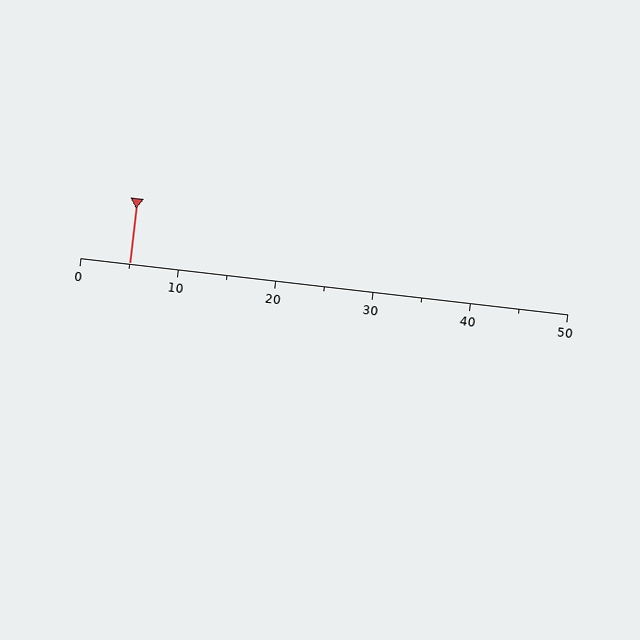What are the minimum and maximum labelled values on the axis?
The axis runs from 0 to 50.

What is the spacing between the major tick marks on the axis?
The major ticks are spaced 10 apart.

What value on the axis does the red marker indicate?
The marker indicates approximately 5.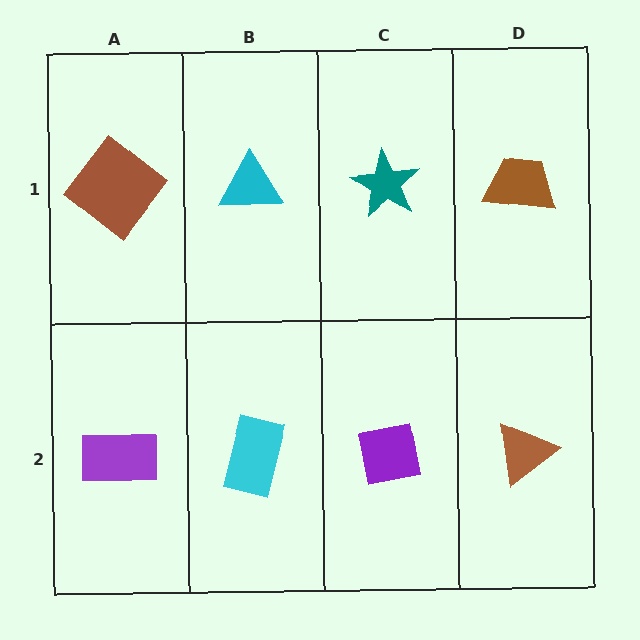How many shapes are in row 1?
4 shapes.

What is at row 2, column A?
A purple rectangle.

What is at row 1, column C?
A teal star.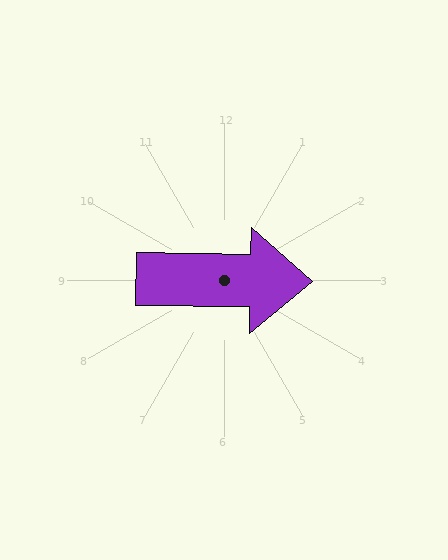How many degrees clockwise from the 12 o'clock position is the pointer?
Approximately 91 degrees.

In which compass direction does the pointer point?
East.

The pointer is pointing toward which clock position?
Roughly 3 o'clock.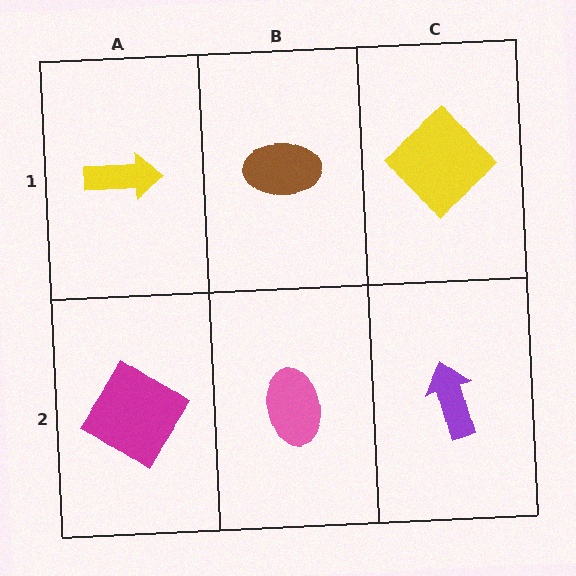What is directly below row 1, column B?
A pink ellipse.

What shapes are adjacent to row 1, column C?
A purple arrow (row 2, column C), a brown ellipse (row 1, column B).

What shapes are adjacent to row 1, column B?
A pink ellipse (row 2, column B), a yellow arrow (row 1, column A), a yellow diamond (row 1, column C).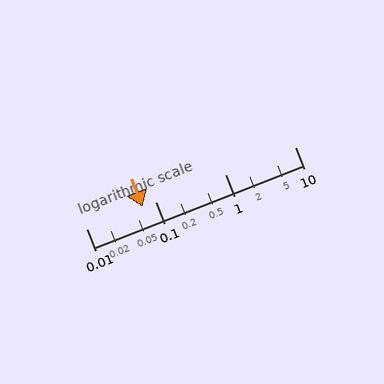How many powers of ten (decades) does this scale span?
The scale spans 3 decades, from 0.01 to 10.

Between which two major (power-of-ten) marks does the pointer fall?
The pointer is between 0.01 and 0.1.